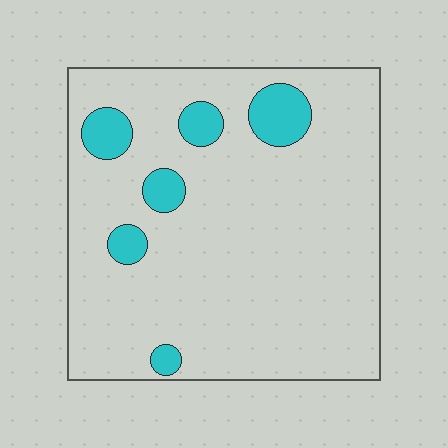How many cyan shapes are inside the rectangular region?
6.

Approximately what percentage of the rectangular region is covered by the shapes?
Approximately 10%.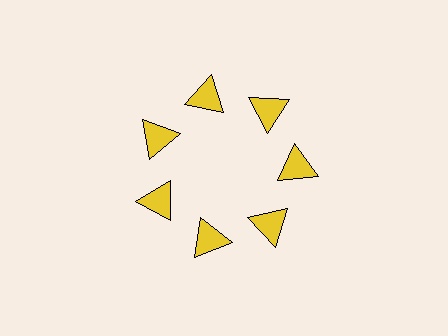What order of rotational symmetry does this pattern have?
This pattern has 7-fold rotational symmetry.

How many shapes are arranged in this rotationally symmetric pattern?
There are 7 shapes, arranged in 7 groups of 1.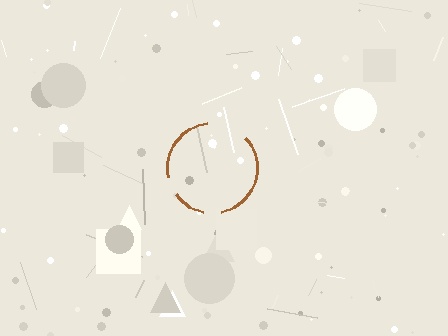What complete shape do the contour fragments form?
The contour fragments form a circle.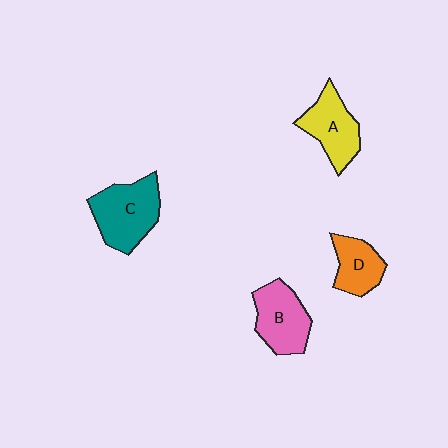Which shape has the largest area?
Shape C (teal).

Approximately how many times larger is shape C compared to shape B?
Approximately 1.2 times.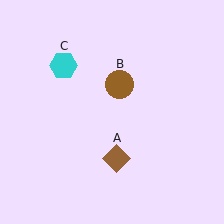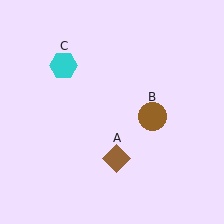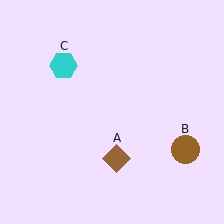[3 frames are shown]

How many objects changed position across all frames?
1 object changed position: brown circle (object B).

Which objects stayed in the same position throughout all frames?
Brown diamond (object A) and cyan hexagon (object C) remained stationary.